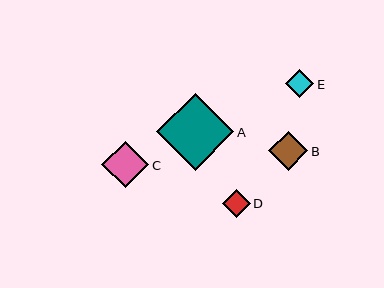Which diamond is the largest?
Diamond A is the largest with a size of approximately 77 pixels.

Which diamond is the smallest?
Diamond D is the smallest with a size of approximately 28 pixels.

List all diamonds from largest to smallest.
From largest to smallest: A, C, B, E, D.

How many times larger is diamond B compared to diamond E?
Diamond B is approximately 1.4 times the size of diamond E.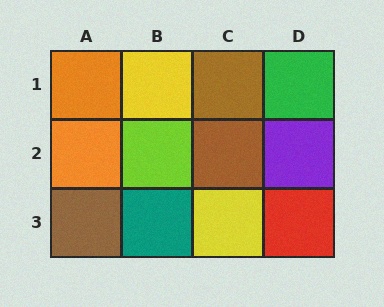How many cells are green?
1 cell is green.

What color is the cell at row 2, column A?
Orange.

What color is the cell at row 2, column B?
Lime.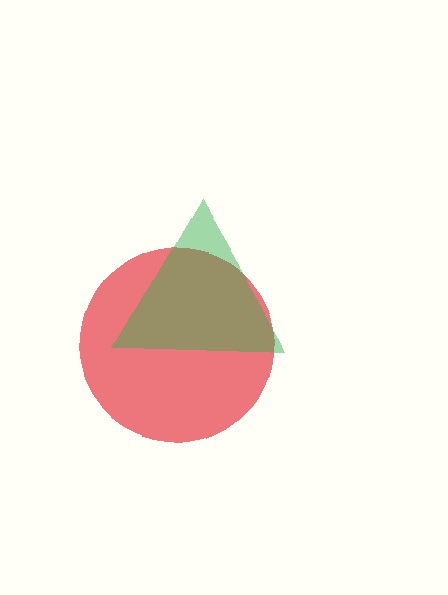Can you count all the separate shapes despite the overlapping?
Yes, there are 2 separate shapes.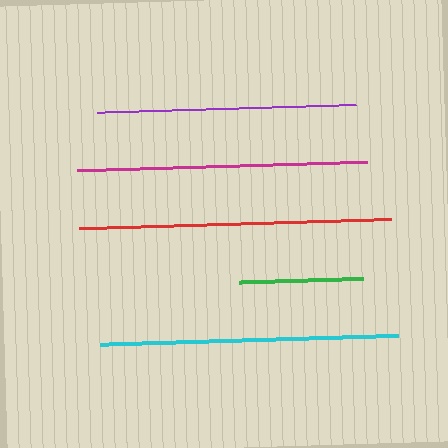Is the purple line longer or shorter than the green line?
The purple line is longer than the green line.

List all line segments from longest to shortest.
From longest to shortest: red, cyan, magenta, purple, green.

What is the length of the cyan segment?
The cyan segment is approximately 299 pixels long.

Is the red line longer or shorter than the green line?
The red line is longer than the green line.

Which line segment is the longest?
The red line is the longest at approximately 313 pixels.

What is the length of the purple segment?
The purple segment is approximately 259 pixels long.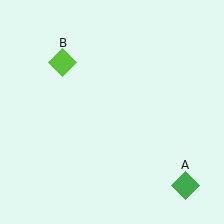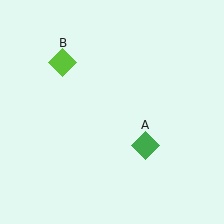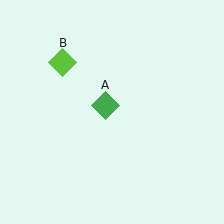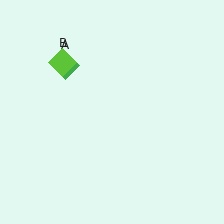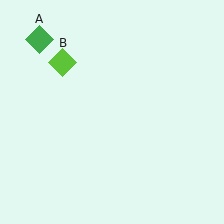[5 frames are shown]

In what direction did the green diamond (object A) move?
The green diamond (object A) moved up and to the left.